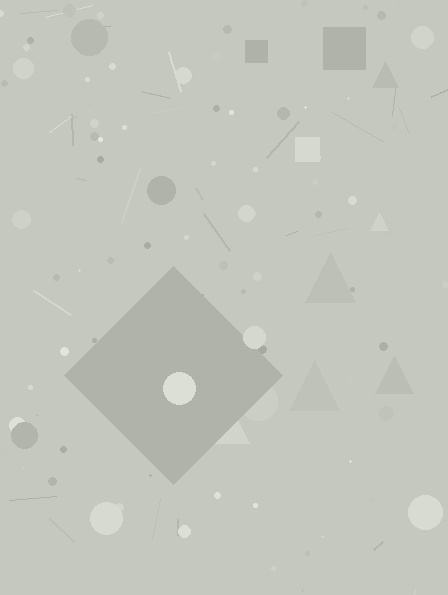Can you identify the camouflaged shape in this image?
The camouflaged shape is a diamond.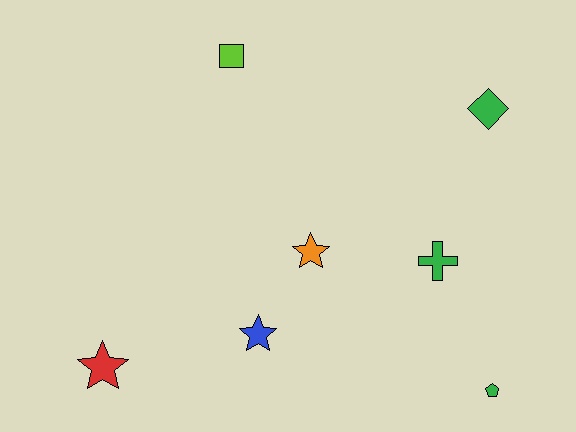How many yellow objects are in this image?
There are no yellow objects.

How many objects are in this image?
There are 7 objects.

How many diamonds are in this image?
There is 1 diamond.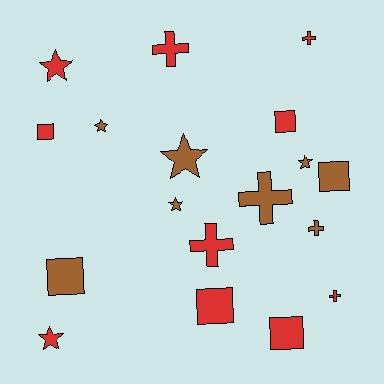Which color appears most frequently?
Red, with 10 objects.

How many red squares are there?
There are 4 red squares.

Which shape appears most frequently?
Square, with 6 objects.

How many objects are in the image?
There are 18 objects.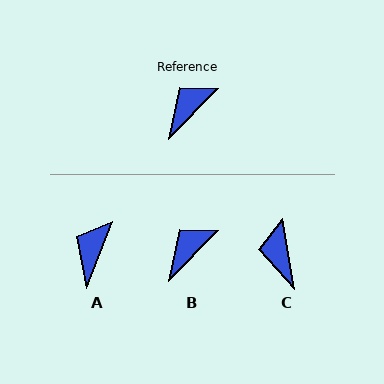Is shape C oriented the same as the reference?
No, it is off by about 54 degrees.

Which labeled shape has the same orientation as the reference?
B.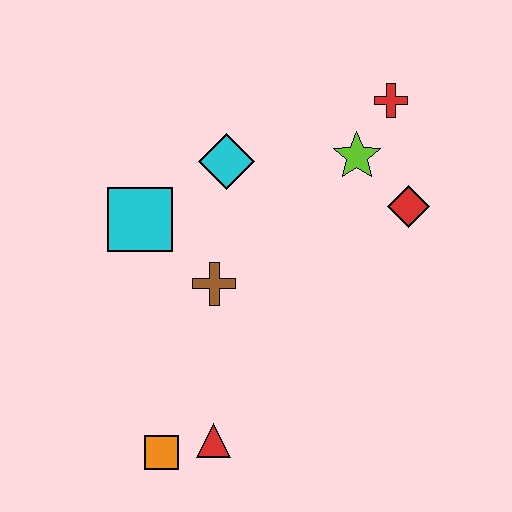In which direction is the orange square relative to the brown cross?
The orange square is below the brown cross.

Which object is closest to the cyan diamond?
The cyan square is closest to the cyan diamond.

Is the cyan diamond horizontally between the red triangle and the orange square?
No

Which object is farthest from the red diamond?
The orange square is farthest from the red diamond.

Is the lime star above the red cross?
No